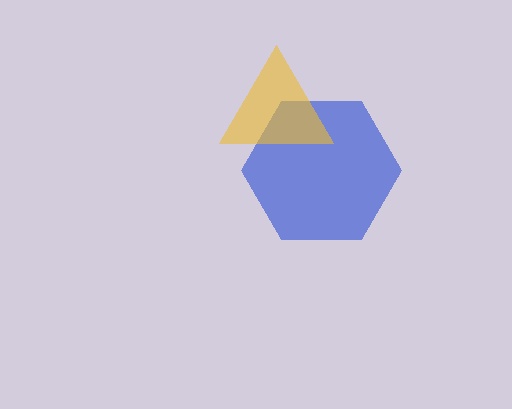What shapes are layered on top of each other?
The layered shapes are: a blue hexagon, a yellow triangle.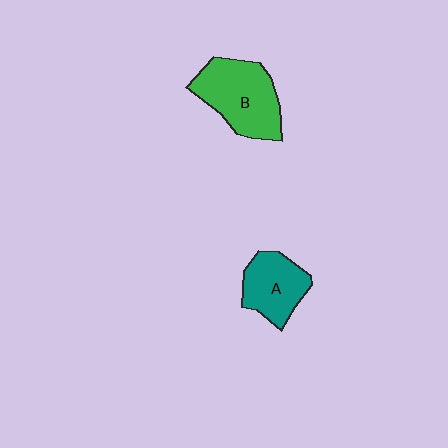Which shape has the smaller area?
Shape A (teal).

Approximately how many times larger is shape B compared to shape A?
Approximately 1.4 times.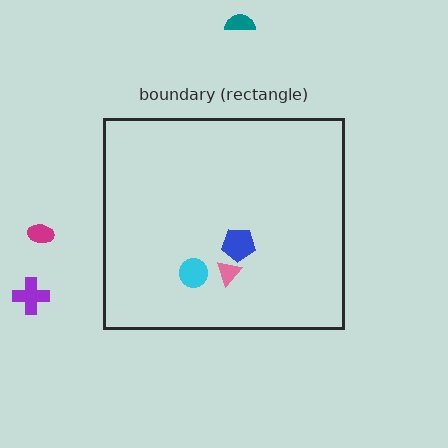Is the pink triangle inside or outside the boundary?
Inside.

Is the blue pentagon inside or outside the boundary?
Inside.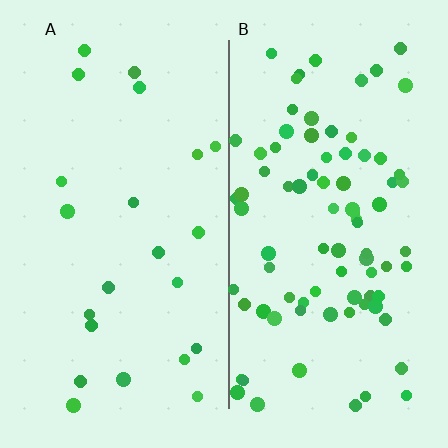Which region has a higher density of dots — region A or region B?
B (the right).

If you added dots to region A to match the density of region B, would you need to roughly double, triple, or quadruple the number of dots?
Approximately quadruple.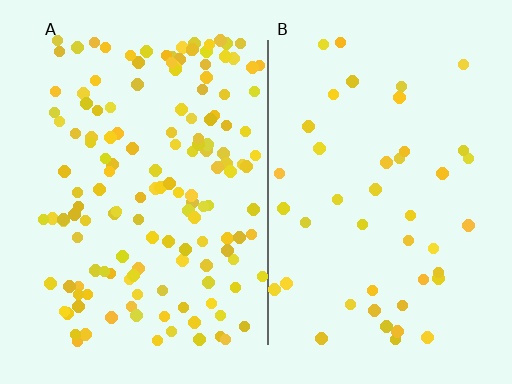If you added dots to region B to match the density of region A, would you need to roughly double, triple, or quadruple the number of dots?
Approximately triple.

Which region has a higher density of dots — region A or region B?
A (the left).